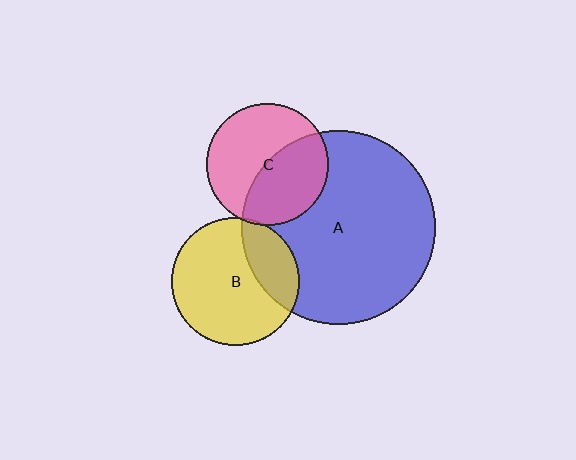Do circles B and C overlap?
Yes.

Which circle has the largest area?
Circle A (blue).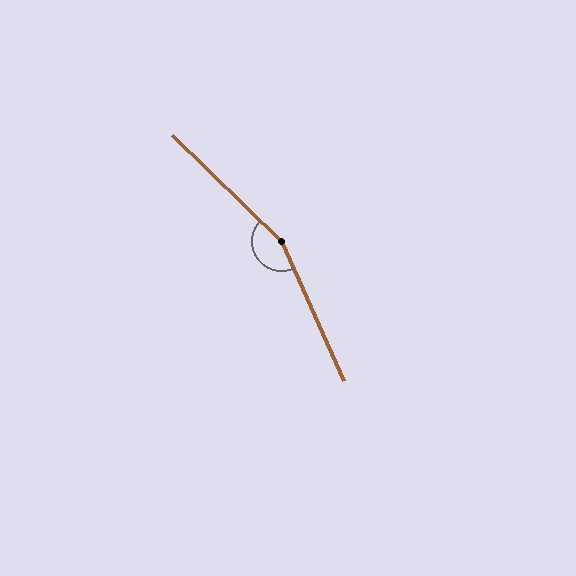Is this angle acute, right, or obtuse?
It is obtuse.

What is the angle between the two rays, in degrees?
Approximately 159 degrees.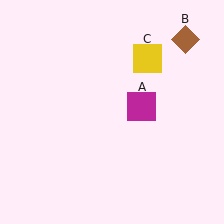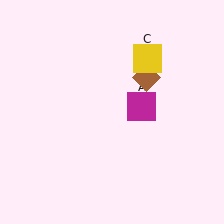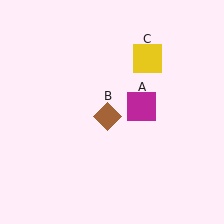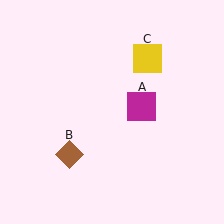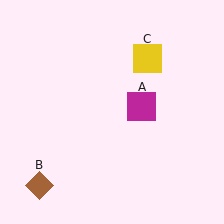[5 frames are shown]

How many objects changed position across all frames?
1 object changed position: brown diamond (object B).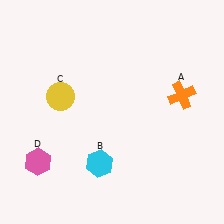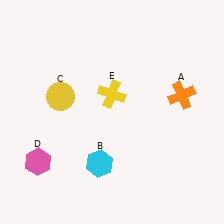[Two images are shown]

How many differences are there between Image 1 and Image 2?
There is 1 difference between the two images.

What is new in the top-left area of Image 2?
A yellow cross (E) was added in the top-left area of Image 2.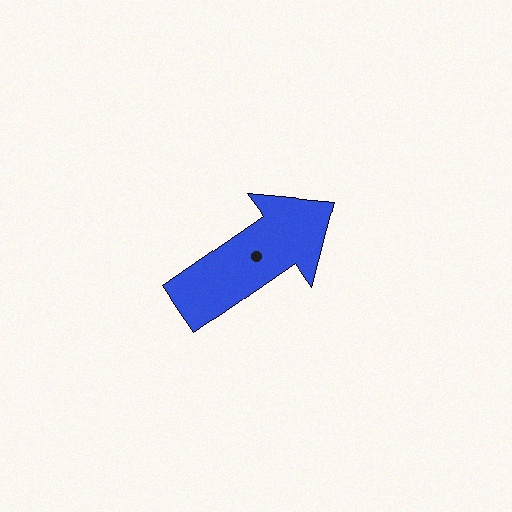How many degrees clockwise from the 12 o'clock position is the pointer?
Approximately 55 degrees.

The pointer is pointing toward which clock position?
Roughly 2 o'clock.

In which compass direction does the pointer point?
Northeast.